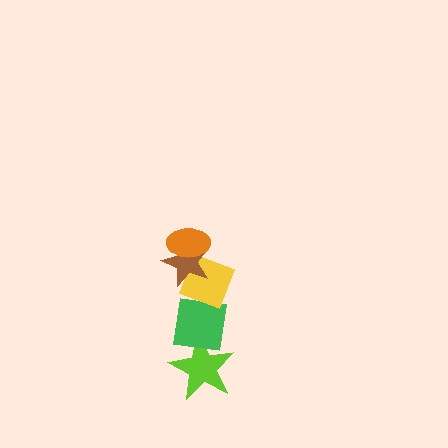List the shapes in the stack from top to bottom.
From top to bottom: the orange ellipse, the brown star, the yellow diamond, the green square, the lime star.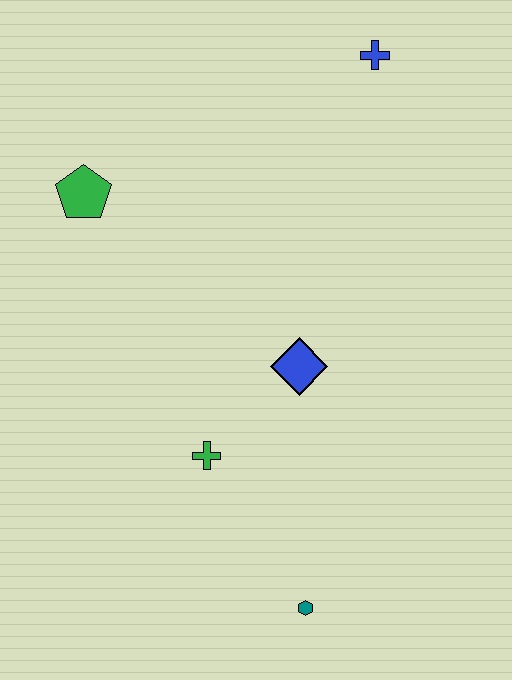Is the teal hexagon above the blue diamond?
No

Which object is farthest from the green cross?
The blue cross is farthest from the green cross.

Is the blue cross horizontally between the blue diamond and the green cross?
No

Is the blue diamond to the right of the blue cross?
No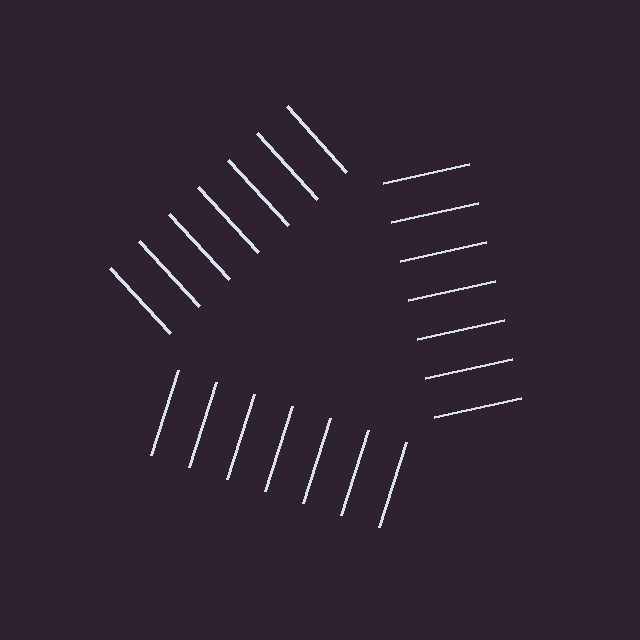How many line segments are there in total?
21 — 7 along each of the 3 edges.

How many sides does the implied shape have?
3 sides — the line-ends trace a triangle.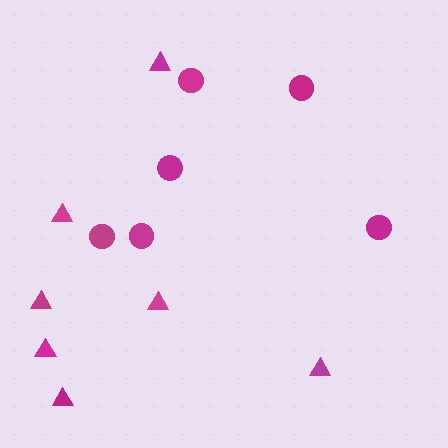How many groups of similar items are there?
There are 2 groups: one group of circles (6) and one group of triangles (7).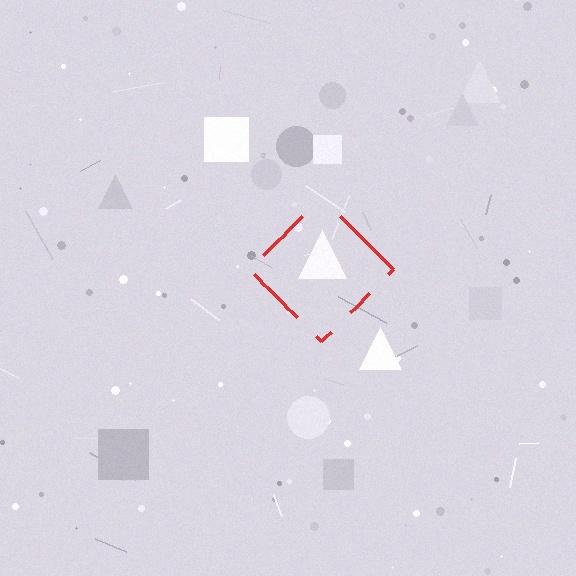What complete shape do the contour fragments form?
The contour fragments form a diamond.